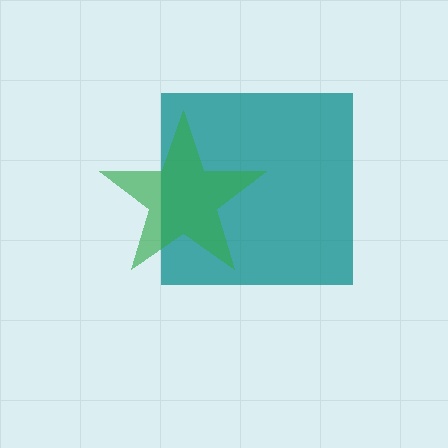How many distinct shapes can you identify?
There are 2 distinct shapes: a teal square, a green star.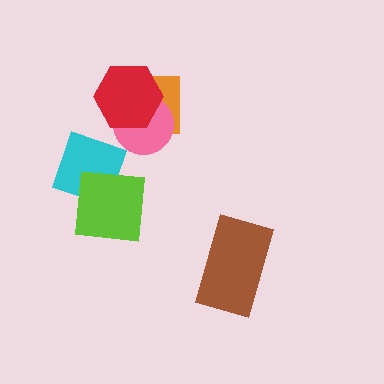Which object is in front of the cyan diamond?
The lime square is in front of the cyan diamond.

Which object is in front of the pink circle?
The red hexagon is in front of the pink circle.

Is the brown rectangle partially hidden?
No, no other shape covers it.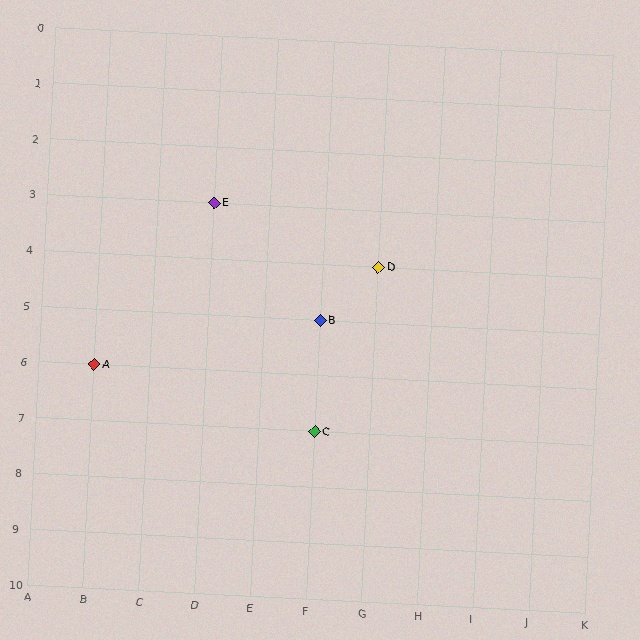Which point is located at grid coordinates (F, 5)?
Point B is at (F, 5).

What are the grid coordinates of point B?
Point B is at grid coordinates (F, 5).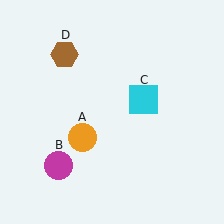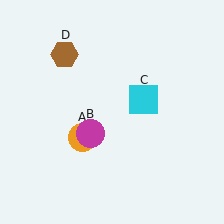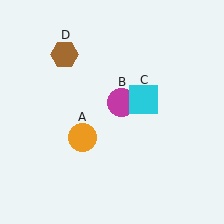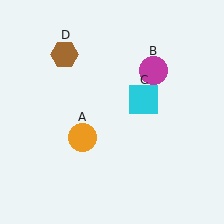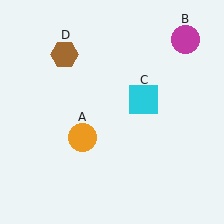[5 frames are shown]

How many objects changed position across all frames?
1 object changed position: magenta circle (object B).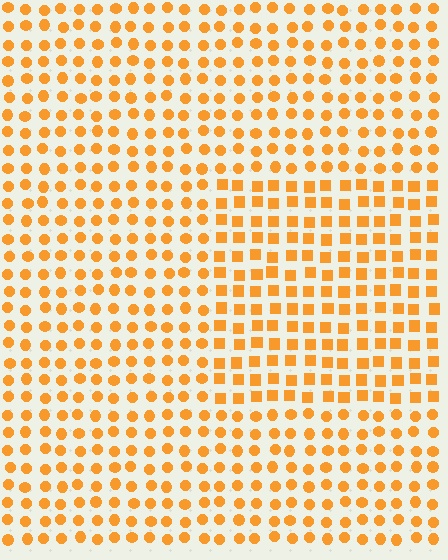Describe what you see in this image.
The image is filled with small orange elements arranged in a uniform grid. A rectangle-shaped region contains squares, while the surrounding area contains circles. The boundary is defined purely by the change in element shape.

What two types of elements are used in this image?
The image uses squares inside the rectangle region and circles outside it.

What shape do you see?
I see a rectangle.